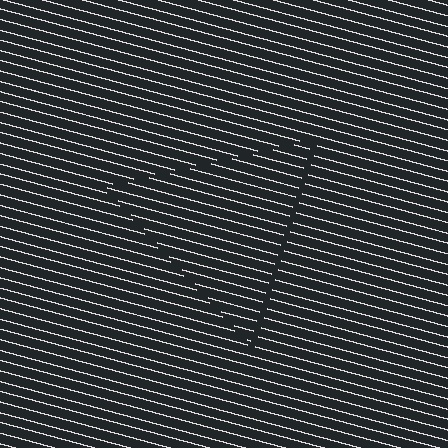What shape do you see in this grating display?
An illusory triangle. The interior of the shape contains the same grating, shifted by half a period — the contour is defined by the phase discontinuity where line-ends from the inner and outer gratings abut.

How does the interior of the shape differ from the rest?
The interior of the shape contains the same grating, shifted by half a period — the contour is defined by the phase discontinuity where line-ends from the inner and outer gratings abut.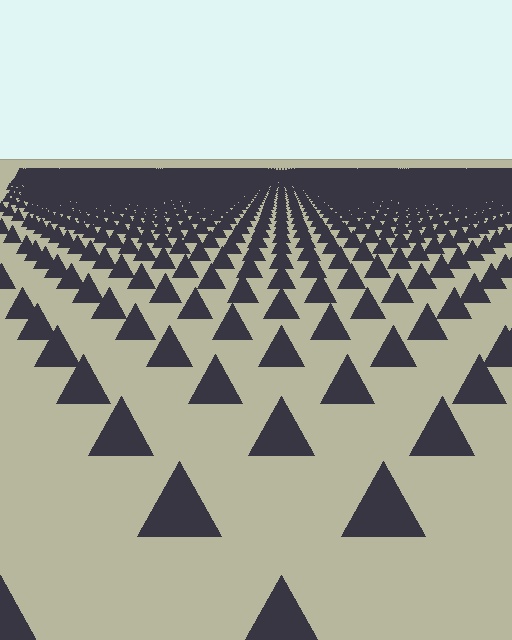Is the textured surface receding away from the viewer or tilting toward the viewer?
The surface is receding away from the viewer. Texture elements get smaller and denser toward the top.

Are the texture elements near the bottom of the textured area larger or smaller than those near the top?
Larger. Near the bottom, elements are closer to the viewer and appear at a bigger on-screen size.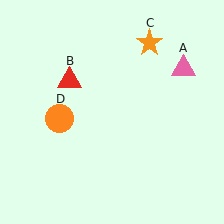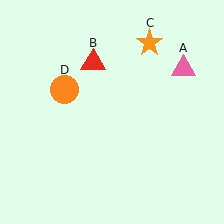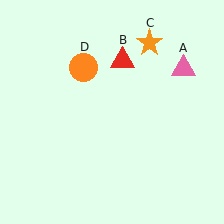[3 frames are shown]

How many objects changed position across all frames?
2 objects changed position: red triangle (object B), orange circle (object D).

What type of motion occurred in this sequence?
The red triangle (object B), orange circle (object D) rotated clockwise around the center of the scene.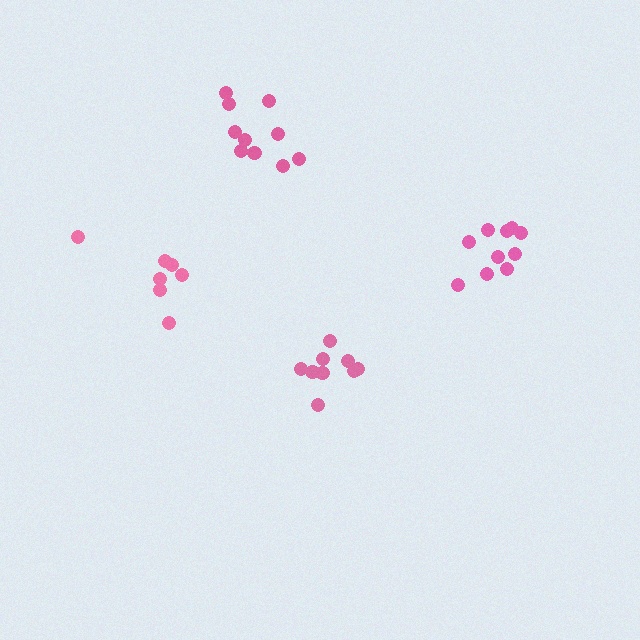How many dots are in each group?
Group 1: 9 dots, Group 2: 7 dots, Group 3: 10 dots, Group 4: 10 dots (36 total).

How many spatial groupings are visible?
There are 4 spatial groupings.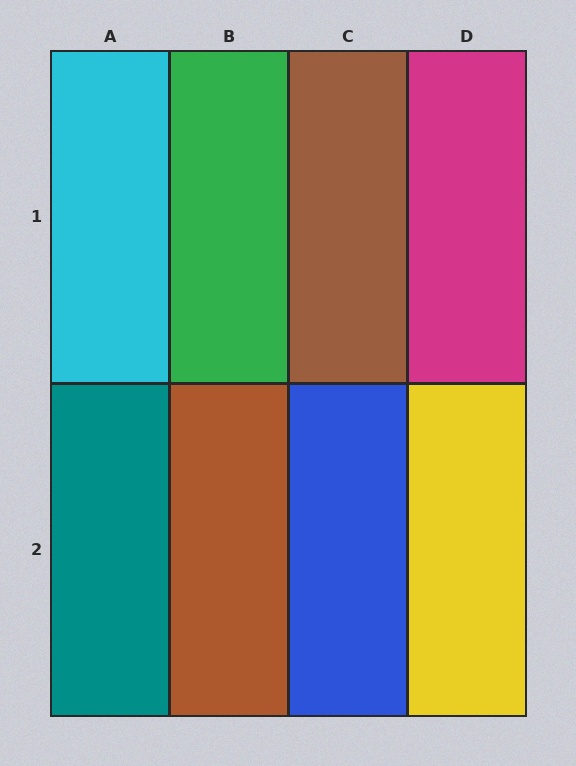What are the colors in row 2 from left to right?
Teal, brown, blue, yellow.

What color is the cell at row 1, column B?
Green.